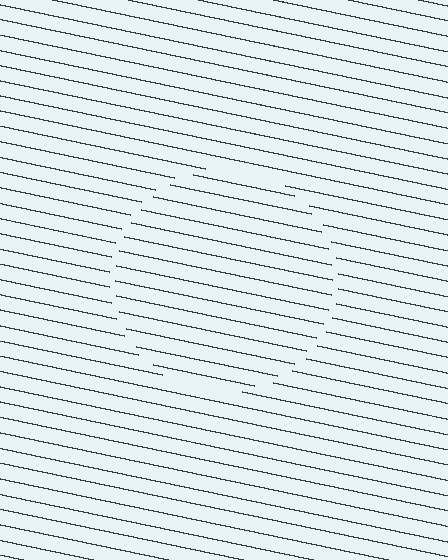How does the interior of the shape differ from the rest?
The interior of the shape contains the same grating, shifted by half a period — the contour is defined by the phase discontinuity where line-ends from the inner and outer gratings abut.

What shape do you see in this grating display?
An illusory circle. The interior of the shape contains the same grating, shifted by half a period — the contour is defined by the phase discontinuity where line-ends from the inner and outer gratings abut.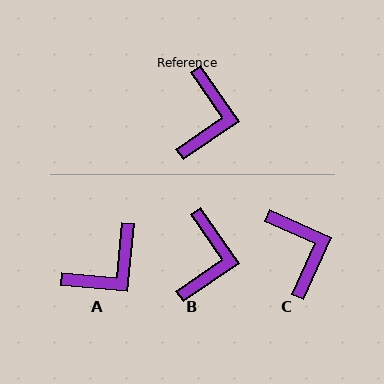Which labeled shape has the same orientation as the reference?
B.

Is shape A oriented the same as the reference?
No, it is off by about 40 degrees.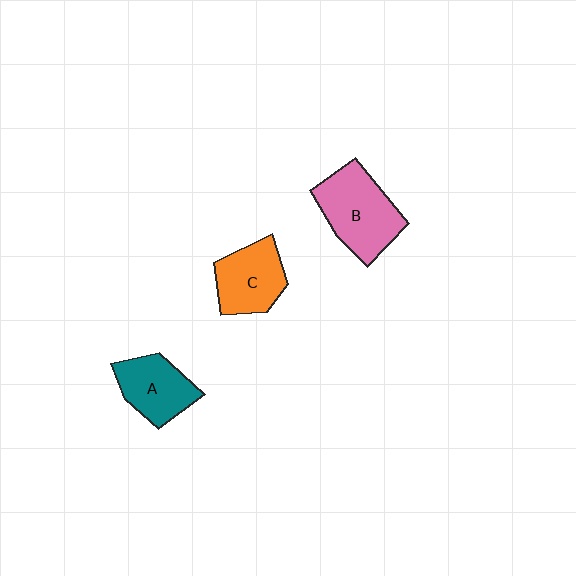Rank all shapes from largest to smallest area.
From largest to smallest: B (pink), C (orange), A (teal).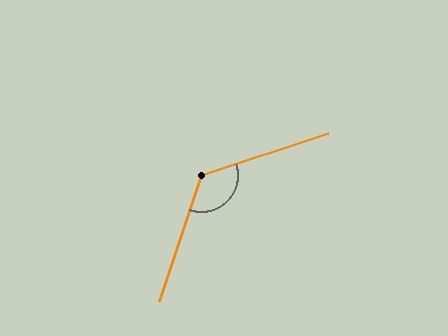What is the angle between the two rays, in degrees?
Approximately 127 degrees.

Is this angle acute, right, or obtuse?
It is obtuse.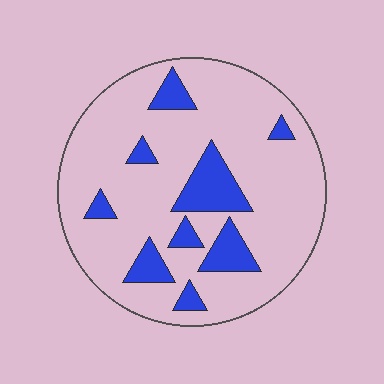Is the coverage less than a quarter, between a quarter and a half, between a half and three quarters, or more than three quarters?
Less than a quarter.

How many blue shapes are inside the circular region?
9.